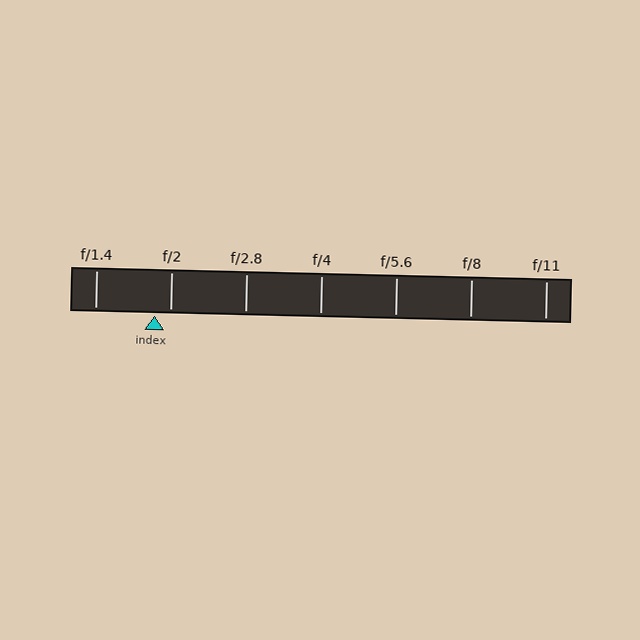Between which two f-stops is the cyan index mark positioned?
The index mark is between f/1.4 and f/2.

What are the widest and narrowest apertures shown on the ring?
The widest aperture shown is f/1.4 and the narrowest is f/11.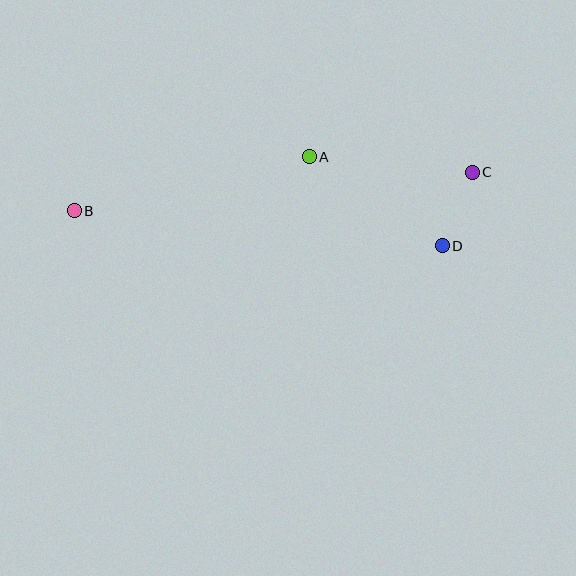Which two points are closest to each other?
Points C and D are closest to each other.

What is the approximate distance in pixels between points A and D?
The distance between A and D is approximately 160 pixels.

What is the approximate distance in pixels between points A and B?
The distance between A and B is approximately 241 pixels.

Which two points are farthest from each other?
Points B and C are farthest from each other.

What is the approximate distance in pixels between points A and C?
The distance between A and C is approximately 164 pixels.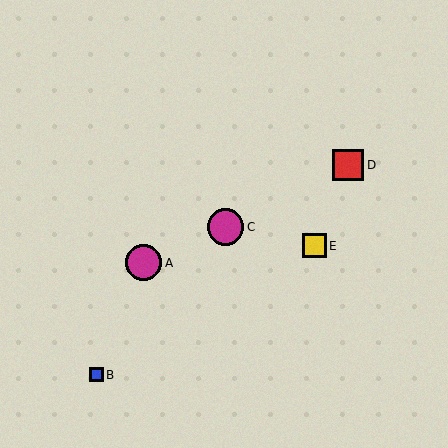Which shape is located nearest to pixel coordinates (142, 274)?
The magenta circle (labeled A) at (144, 263) is nearest to that location.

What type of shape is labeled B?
Shape B is a blue square.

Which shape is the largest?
The magenta circle (labeled C) is the largest.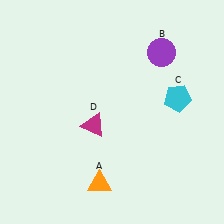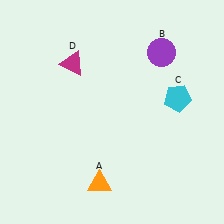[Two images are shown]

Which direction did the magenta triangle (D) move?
The magenta triangle (D) moved up.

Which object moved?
The magenta triangle (D) moved up.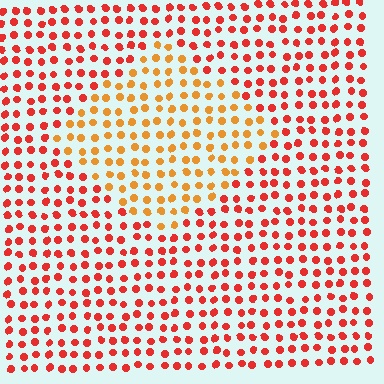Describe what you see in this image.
The image is filled with small red elements in a uniform arrangement. A diamond-shaped region is visible where the elements are tinted to a slightly different hue, forming a subtle color boundary.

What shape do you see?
I see a diamond.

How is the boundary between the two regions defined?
The boundary is defined purely by a slight shift in hue (about 33 degrees). Spacing, size, and orientation are identical on both sides.